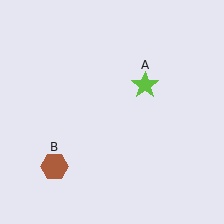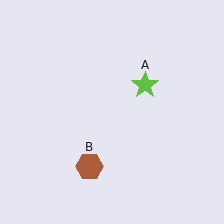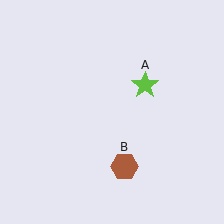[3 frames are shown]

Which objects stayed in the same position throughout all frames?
Lime star (object A) remained stationary.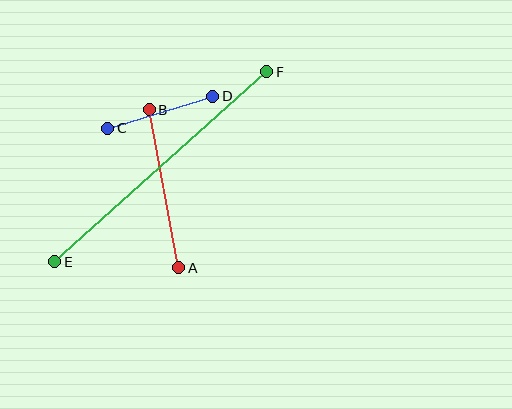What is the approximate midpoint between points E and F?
The midpoint is at approximately (161, 167) pixels.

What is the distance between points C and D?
The distance is approximately 109 pixels.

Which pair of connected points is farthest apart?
Points E and F are farthest apart.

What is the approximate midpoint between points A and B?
The midpoint is at approximately (164, 189) pixels.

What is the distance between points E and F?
The distance is approximately 285 pixels.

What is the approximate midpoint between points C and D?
The midpoint is at approximately (160, 112) pixels.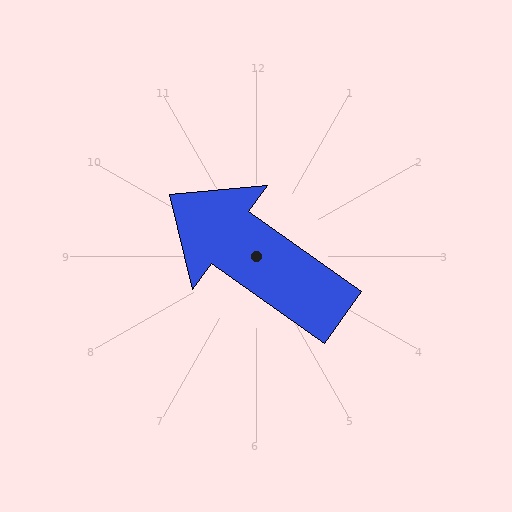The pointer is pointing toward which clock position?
Roughly 10 o'clock.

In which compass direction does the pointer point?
Northwest.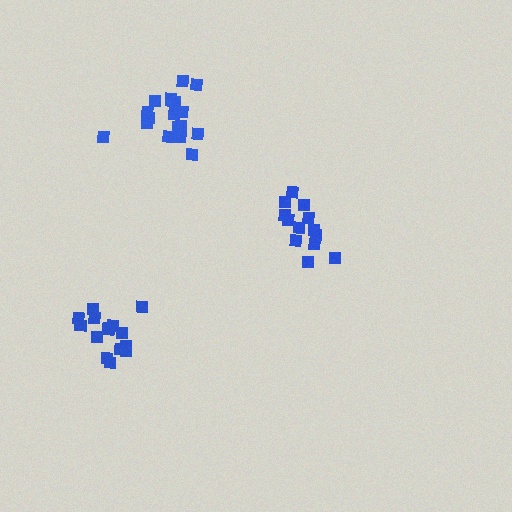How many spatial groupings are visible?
There are 3 spatial groupings.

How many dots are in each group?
Group 1: 15 dots, Group 2: 18 dots, Group 3: 13 dots (46 total).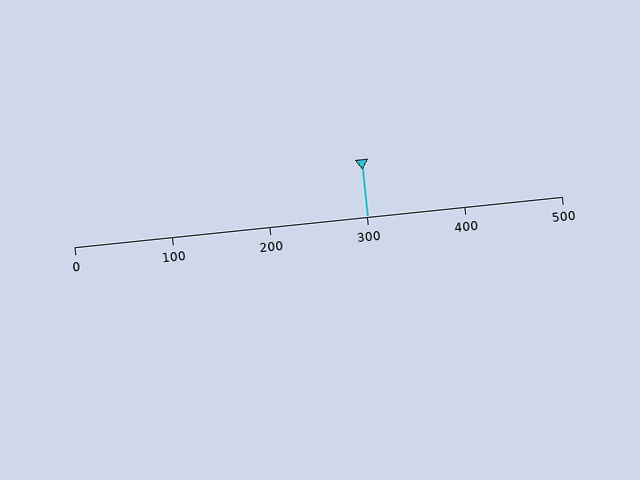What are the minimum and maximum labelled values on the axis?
The axis runs from 0 to 500.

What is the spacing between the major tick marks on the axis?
The major ticks are spaced 100 apart.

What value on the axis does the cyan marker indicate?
The marker indicates approximately 300.